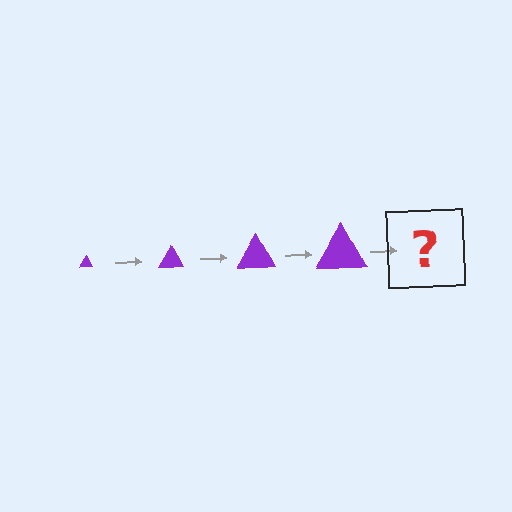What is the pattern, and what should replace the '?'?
The pattern is that the triangle gets progressively larger each step. The '?' should be a purple triangle, larger than the previous one.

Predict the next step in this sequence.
The next step is a purple triangle, larger than the previous one.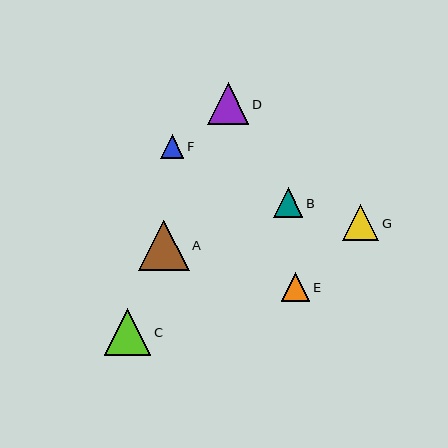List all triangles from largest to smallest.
From largest to smallest: A, C, D, G, B, E, F.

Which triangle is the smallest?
Triangle F is the smallest with a size of approximately 23 pixels.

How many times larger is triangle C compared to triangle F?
Triangle C is approximately 2.0 times the size of triangle F.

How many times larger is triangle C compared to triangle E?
Triangle C is approximately 1.6 times the size of triangle E.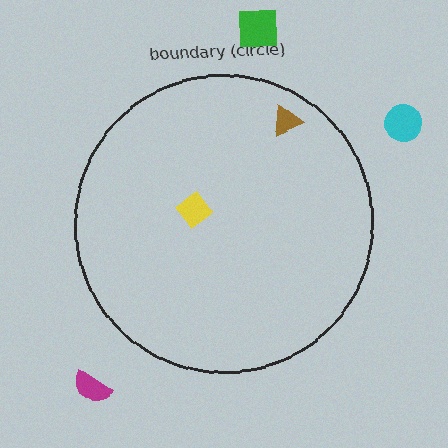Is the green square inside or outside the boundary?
Outside.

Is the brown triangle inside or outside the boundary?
Inside.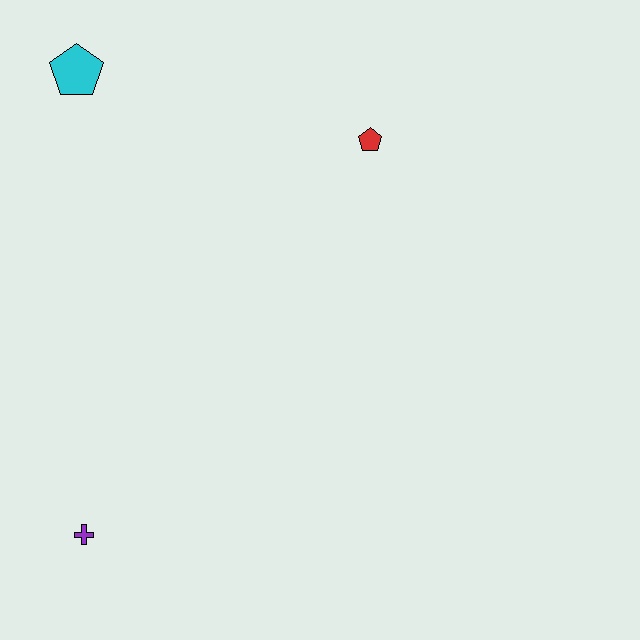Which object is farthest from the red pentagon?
The purple cross is farthest from the red pentagon.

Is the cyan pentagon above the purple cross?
Yes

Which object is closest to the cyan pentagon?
The red pentagon is closest to the cyan pentagon.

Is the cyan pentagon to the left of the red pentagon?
Yes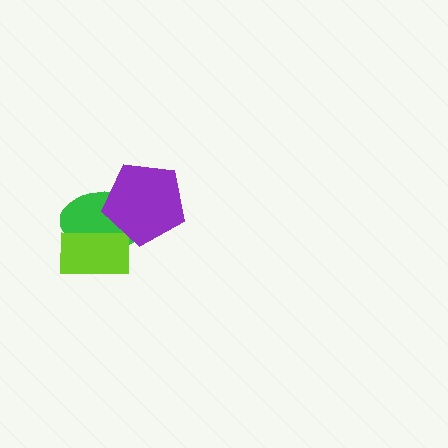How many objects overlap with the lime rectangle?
1 object overlaps with the lime rectangle.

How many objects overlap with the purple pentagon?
1 object overlaps with the purple pentagon.